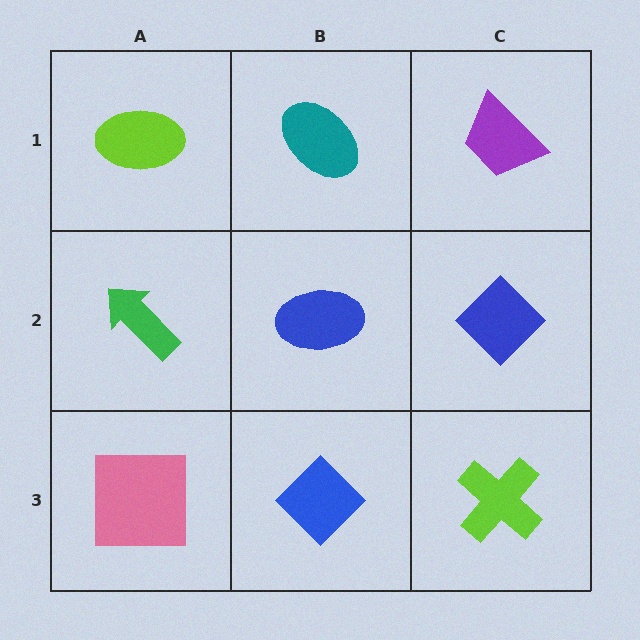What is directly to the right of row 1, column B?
A purple trapezoid.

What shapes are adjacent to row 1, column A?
A green arrow (row 2, column A), a teal ellipse (row 1, column B).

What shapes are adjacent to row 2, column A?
A lime ellipse (row 1, column A), a pink square (row 3, column A), a blue ellipse (row 2, column B).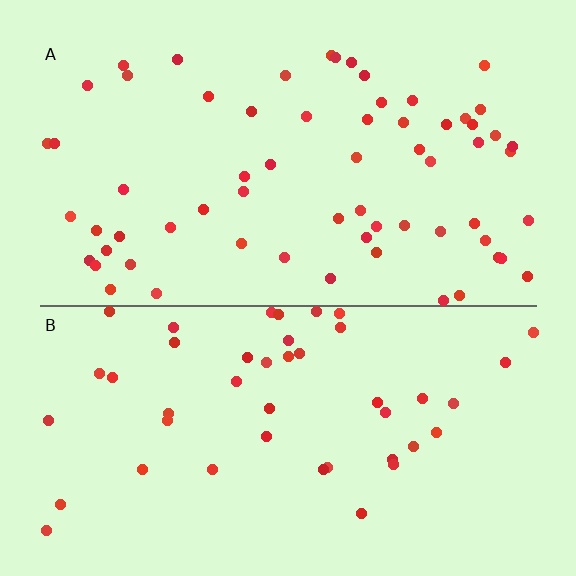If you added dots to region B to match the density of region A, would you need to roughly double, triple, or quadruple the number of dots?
Approximately double.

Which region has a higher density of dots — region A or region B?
A (the top).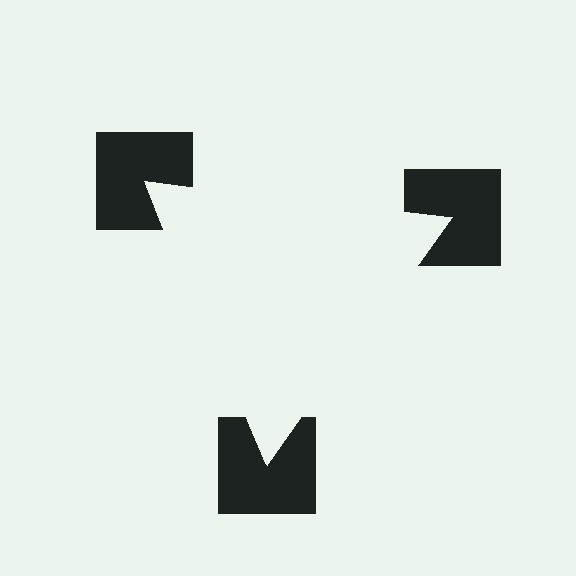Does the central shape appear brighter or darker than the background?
It typically appears slightly brighter than the background, even though no actual brightness change is drawn.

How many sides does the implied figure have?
3 sides.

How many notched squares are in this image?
There are 3 — one at each vertex of the illusory triangle.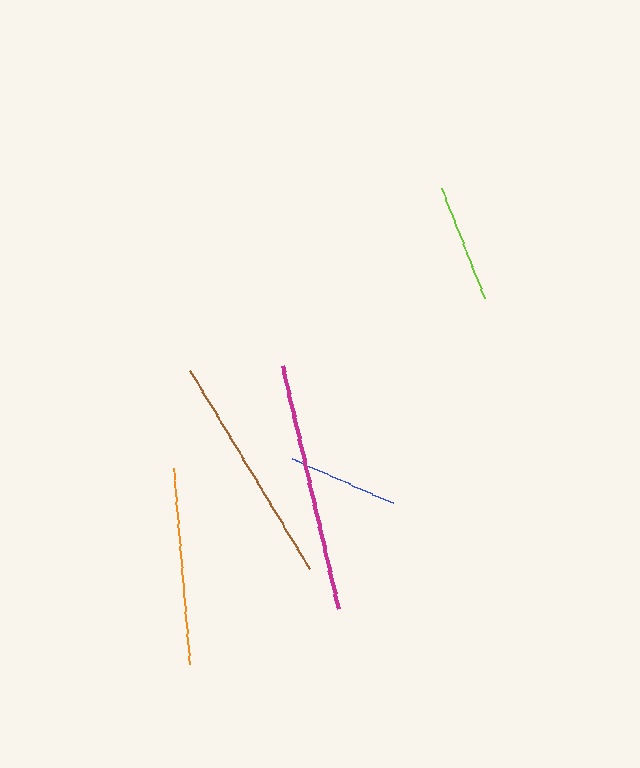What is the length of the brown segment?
The brown segment is approximately 231 pixels long.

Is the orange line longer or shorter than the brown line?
The brown line is longer than the orange line.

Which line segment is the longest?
The magenta line is the longest at approximately 250 pixels.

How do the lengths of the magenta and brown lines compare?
The magenta and brown lines are approximately the same length.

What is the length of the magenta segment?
The magenta segment is approximately 250 pixels long.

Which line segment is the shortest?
The blue line is the shortest at approximately 110 pixels.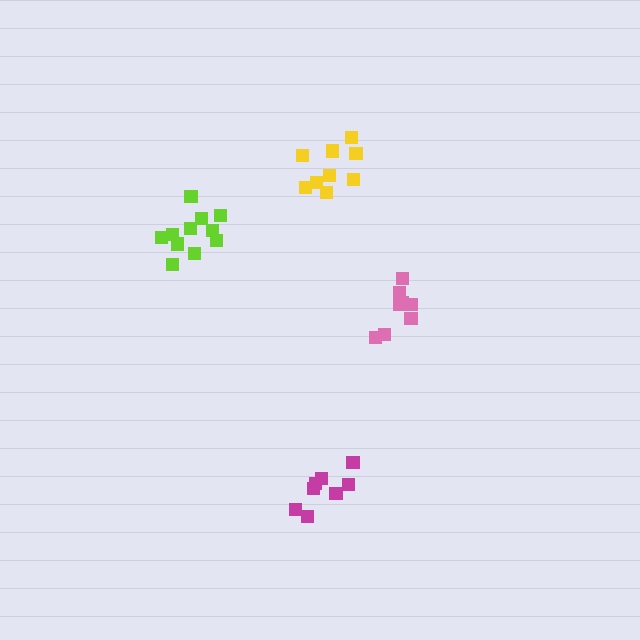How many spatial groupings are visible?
There are 4 spatial groupings.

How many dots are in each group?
Group 1: 11 dots, Group 2: 8 dots, Group 3: 8 dots, Group 4: 9 dots (36 total).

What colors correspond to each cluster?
The clusters are colored: lime, pink, magenta, yellow.